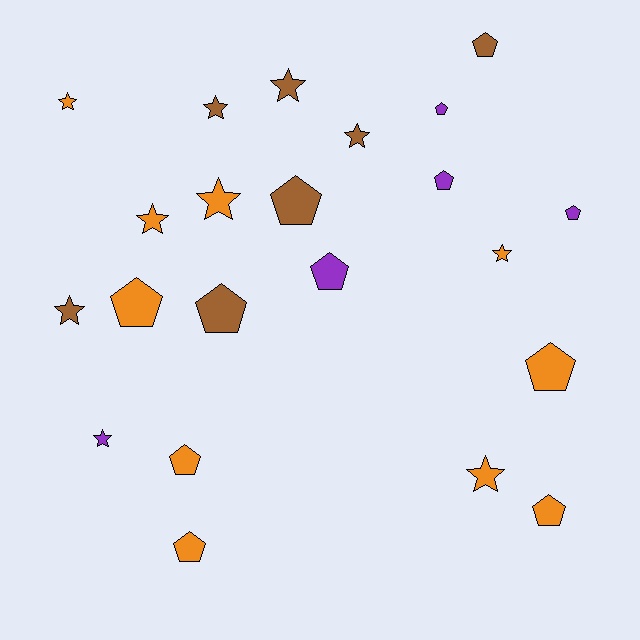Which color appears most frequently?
Orange, with 10 objects.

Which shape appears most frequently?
Pentagon, with 12 objects.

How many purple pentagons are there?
There are 4 purple pentagons.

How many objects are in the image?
There are 22 objects.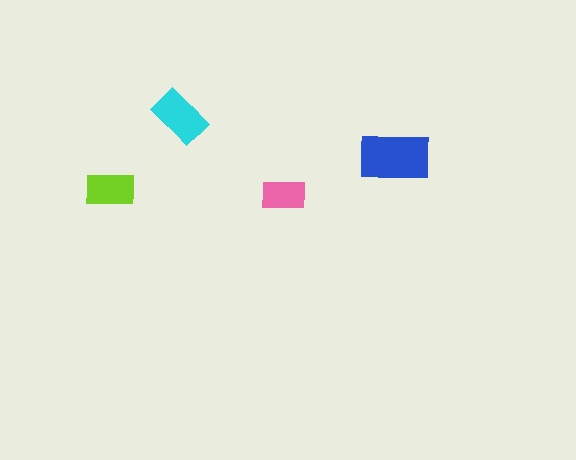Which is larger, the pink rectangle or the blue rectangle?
The blue one.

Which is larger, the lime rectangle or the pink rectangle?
The lime one.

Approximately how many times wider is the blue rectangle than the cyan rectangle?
About 1.5 times wider.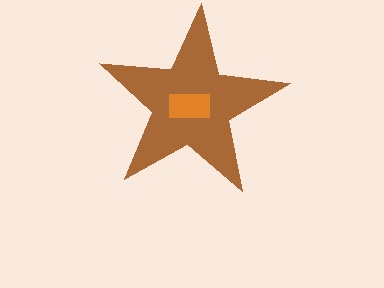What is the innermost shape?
The orange rectangle.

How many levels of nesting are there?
2.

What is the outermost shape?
The brown star.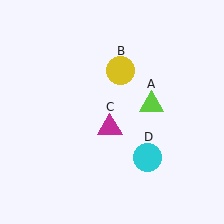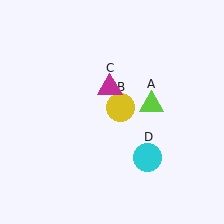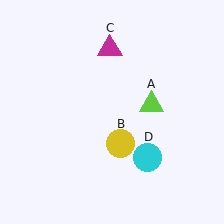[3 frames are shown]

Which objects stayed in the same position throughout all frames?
Lime triangle (object A) and cyan circle (object D) remained stationary.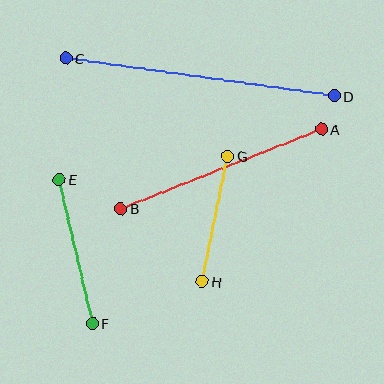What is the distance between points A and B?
The distance is approximately 216 pixels.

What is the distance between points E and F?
The distance is approximately 147 pixels.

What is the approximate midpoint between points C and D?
The midpoint is at approximately (200, 77) pixels.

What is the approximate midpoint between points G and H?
The midpoint is at approximately (215, 219) pixels.